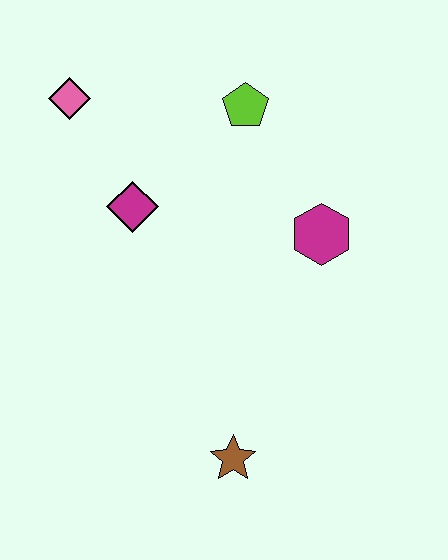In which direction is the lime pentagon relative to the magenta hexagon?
The lime pentagon is above the magenta hexagon.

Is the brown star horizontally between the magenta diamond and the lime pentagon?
Yes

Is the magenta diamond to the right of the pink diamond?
Yes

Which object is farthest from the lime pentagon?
The brown star is farthest from the lime pentagon.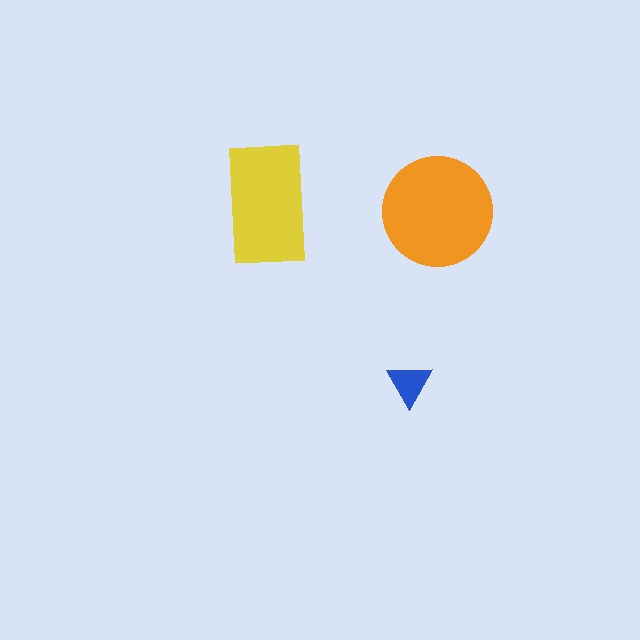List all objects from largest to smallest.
The orange circle, the yellow rectangle, the blue triangle.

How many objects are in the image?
There are 3 objects in the image.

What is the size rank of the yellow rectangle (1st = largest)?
2nd.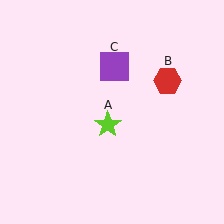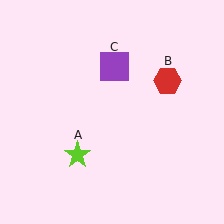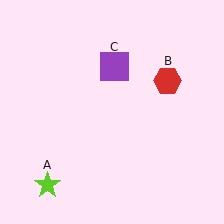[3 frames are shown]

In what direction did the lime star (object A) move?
The lime star (object A) moved down and to the left.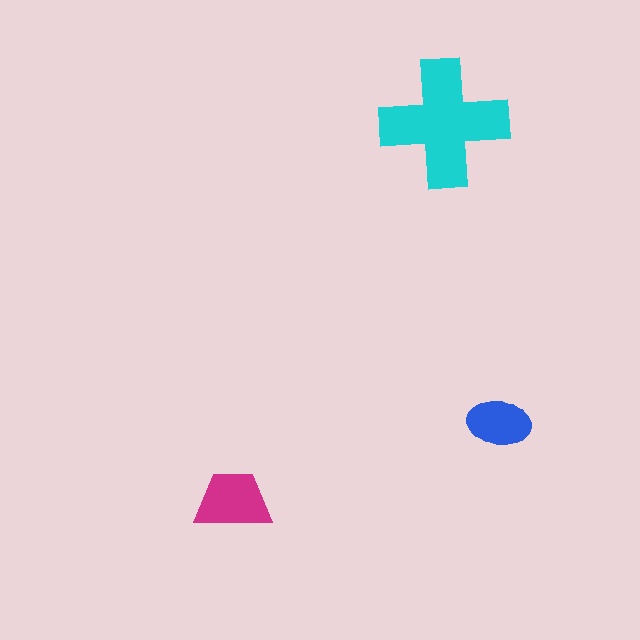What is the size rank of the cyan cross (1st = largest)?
1st.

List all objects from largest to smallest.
The cyan cross, the magenta trapezoid, the blue ellipse.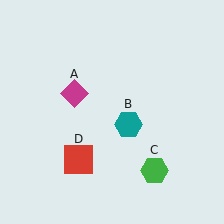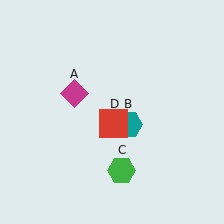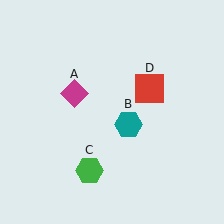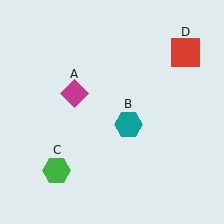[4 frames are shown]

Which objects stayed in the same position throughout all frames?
Magenta diamond (object A) and teal hexagon (object B) remained stationary.